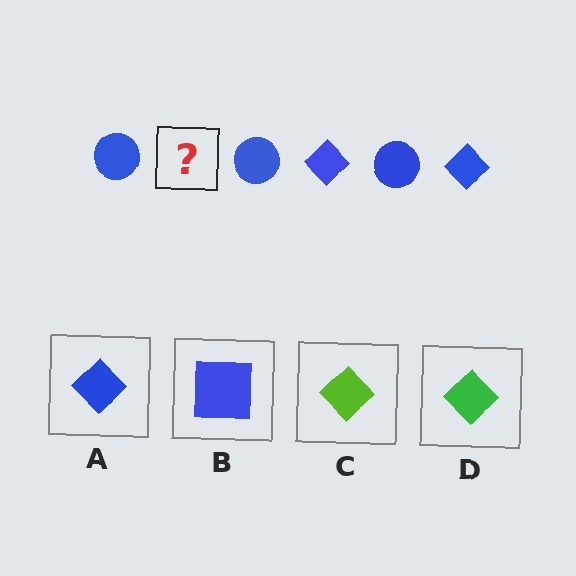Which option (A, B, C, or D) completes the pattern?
A.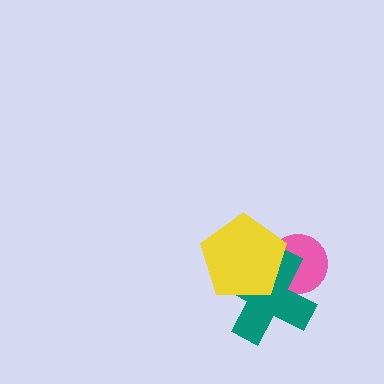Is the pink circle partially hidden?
Yes, it is partially covered by another shape.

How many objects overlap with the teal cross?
2 objects overlap with the teal cross.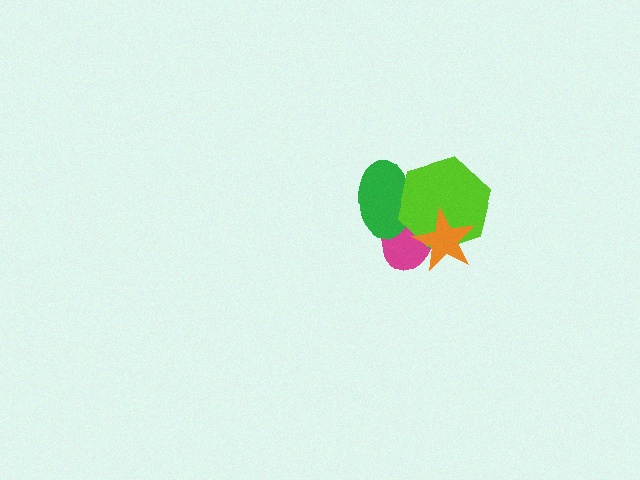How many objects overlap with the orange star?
2 objects overlap with the orange star.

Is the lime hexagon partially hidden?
Yes, it is partially covered by another shape.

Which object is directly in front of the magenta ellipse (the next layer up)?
The green ellipse is directly in front of the magenta ellipse.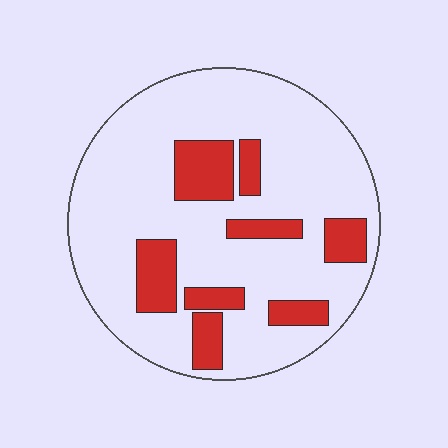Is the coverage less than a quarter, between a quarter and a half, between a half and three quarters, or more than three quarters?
Less than a quarter.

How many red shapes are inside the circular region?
8.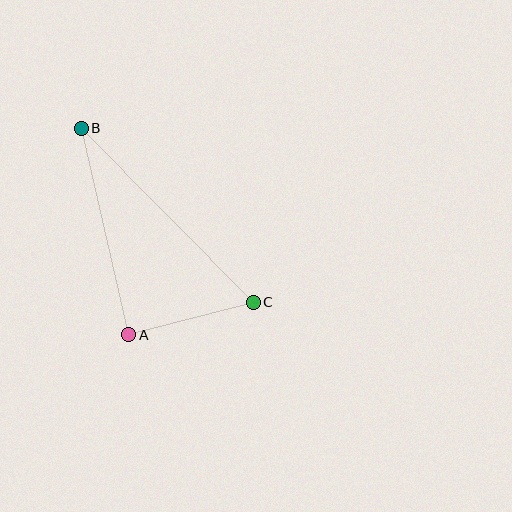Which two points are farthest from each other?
Points B and C are farthest from each other.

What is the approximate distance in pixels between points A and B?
The distance between A and B is approximately 212 pixels.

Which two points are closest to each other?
Points A and C are closest to each other.